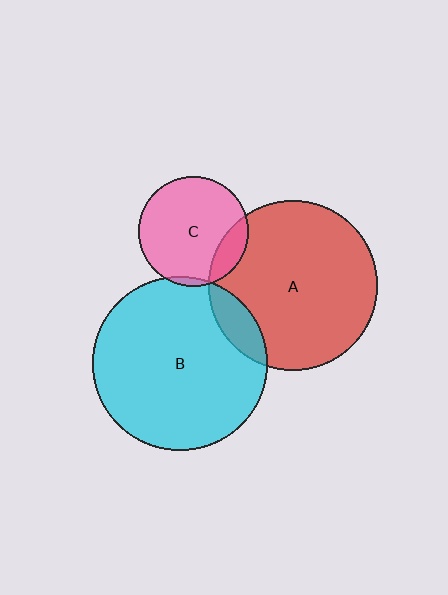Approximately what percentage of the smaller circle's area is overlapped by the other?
Approximately 5%.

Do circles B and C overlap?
Yes.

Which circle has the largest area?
Circle B (cyan).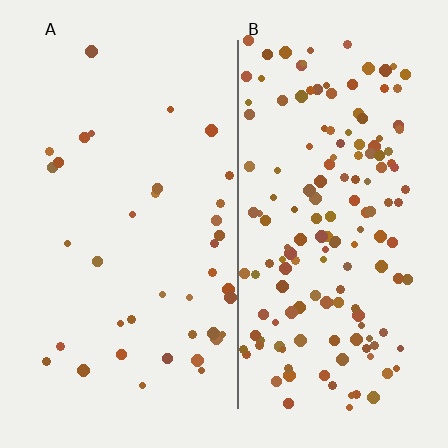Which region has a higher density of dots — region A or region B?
B (the right).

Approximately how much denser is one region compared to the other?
Approximately 4.2× — region B over region A.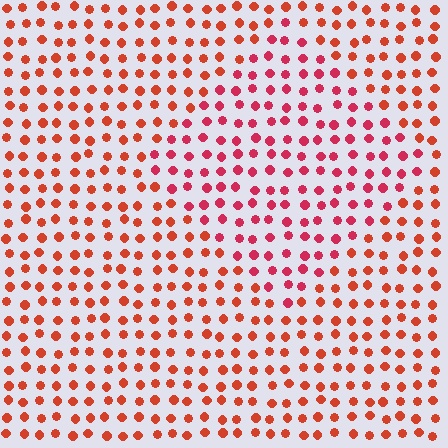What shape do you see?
I see a diamond.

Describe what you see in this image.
The image is filled with small red elements in a uniform arrangement. A diamond-shaped region is visible where the elements are tinted to a slightly different hue, forming a subtle color boundary.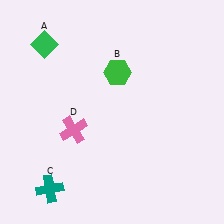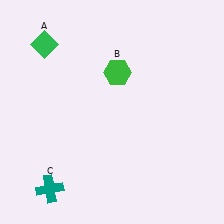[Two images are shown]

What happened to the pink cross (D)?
The pink cross (D) was removed in Image 2. It was in the bottom-left area of Image 1.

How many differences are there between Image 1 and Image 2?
There is 1 difference between the two images.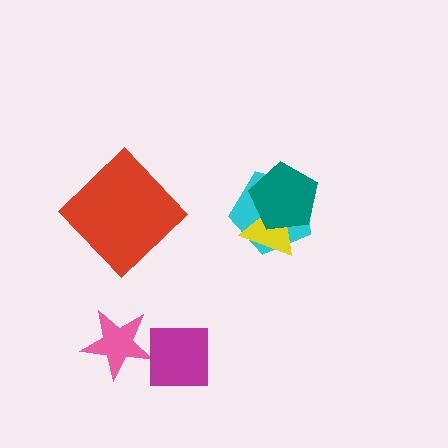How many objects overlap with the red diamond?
0 objects overlap with the red diamond.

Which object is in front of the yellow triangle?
The teal pentagon is in front of the yellow triangle.